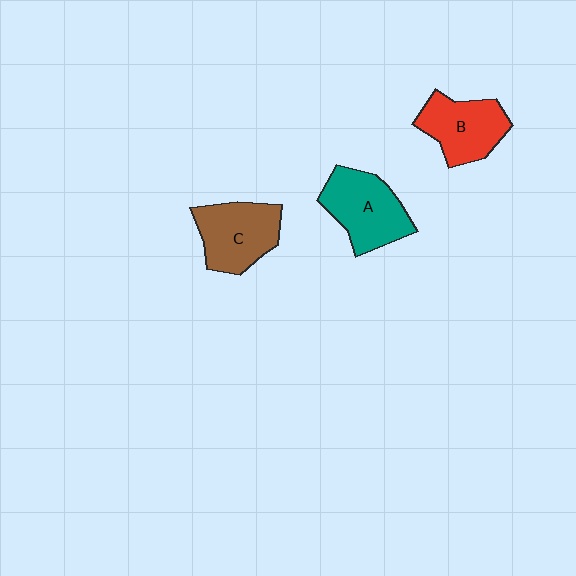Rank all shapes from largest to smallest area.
From largest to smallest: A (teal), C (brown), B (red).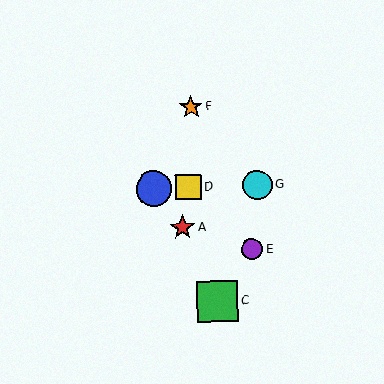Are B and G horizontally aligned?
Yes, both are at y≈188.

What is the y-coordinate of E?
Object E is at y≈249.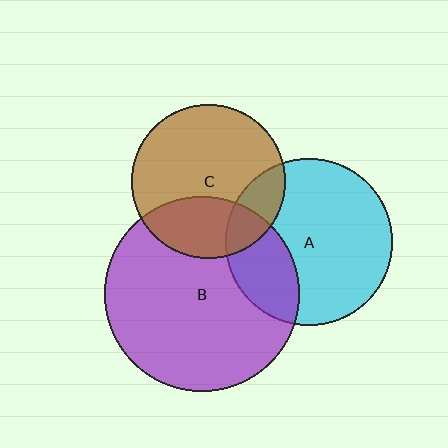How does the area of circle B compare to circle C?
Approximately 1.6 times.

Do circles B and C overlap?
Yes.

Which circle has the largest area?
Circle B (purple).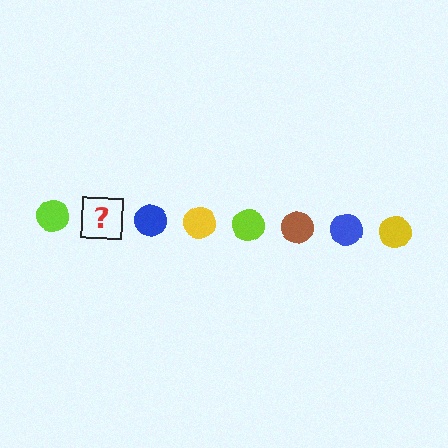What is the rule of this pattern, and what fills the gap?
The rule is that the pattern cycles through lime, brown, blue, yellow circles. The gap should be filled with a brown circle.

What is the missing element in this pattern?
The missing element is a brown circle.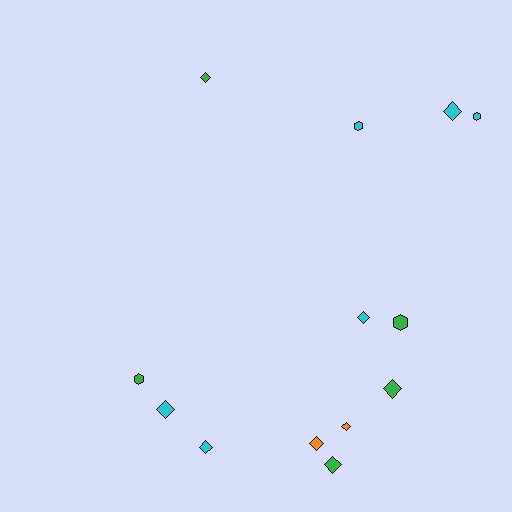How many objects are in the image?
There are 13 objects.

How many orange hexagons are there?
There are no orange hexagons.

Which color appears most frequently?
Cyan, with 6 objects.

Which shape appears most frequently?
Diamond, with 9 objects.